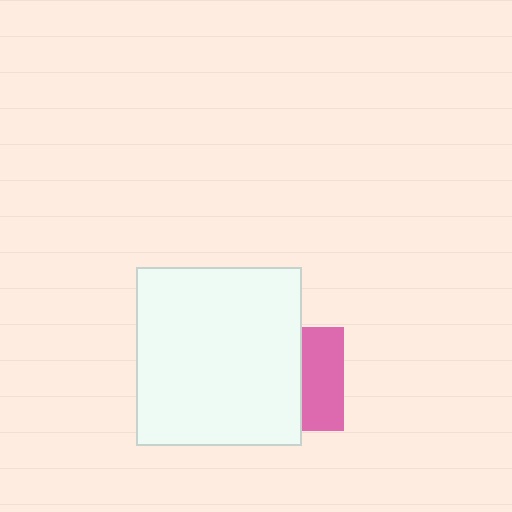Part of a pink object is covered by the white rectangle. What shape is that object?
It is a square.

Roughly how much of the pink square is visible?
A small part of it is visible (roughly 41%).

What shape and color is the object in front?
The object in front is a white rectangle.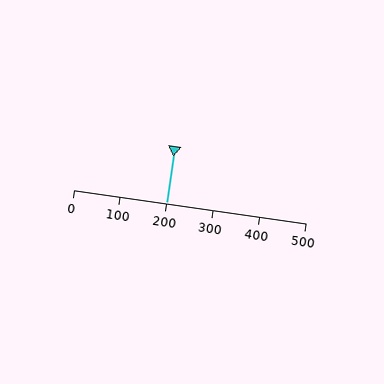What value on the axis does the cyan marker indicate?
The marker indicates approximately 200.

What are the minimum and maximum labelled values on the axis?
The axis runs from 0 to 500.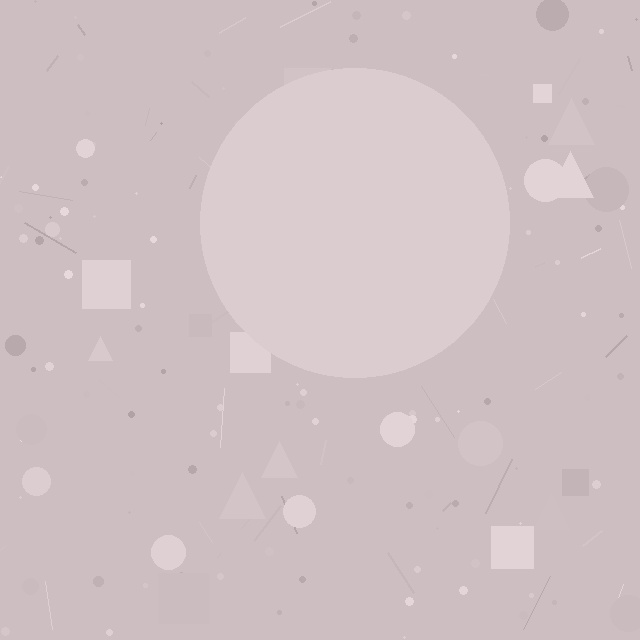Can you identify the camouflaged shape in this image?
The camouflaged shape is a circle.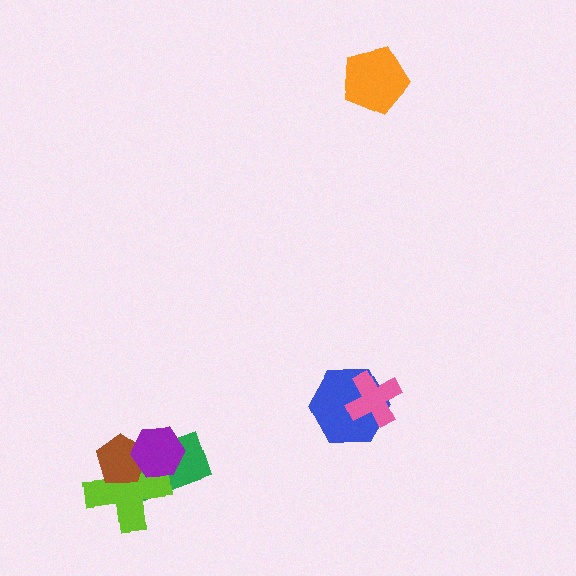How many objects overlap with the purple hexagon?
3 objects overlap with the purple hexagon.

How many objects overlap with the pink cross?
1 object overlaps with the pink cross.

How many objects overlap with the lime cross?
3 objects overlap with the lime cross.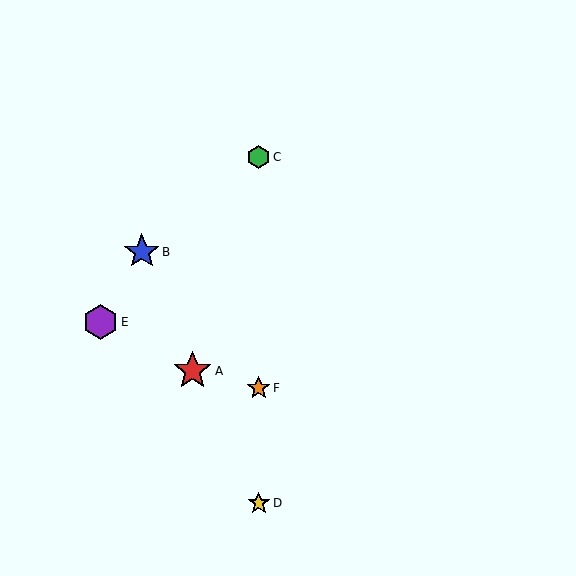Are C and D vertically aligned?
Yes, both are at x≈259.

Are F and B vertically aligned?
No, F is at x≈259 and B is at x≈142.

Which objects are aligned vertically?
Objects C, D, F are aligned vertically.